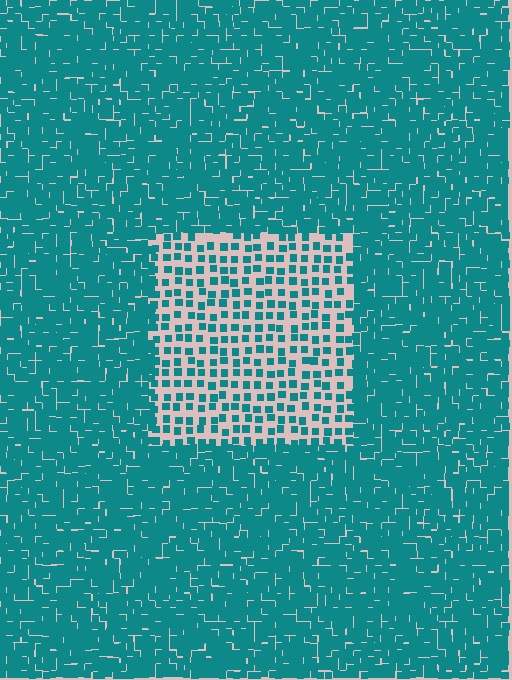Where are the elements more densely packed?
The elements are more densely packed outside the rectangle boundary.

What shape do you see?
I see a rectangle.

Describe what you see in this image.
The image contains small teal elements arranged at two different densities. A rectangle-shaped region is visible where the elements are less densely packed than the surrounding area.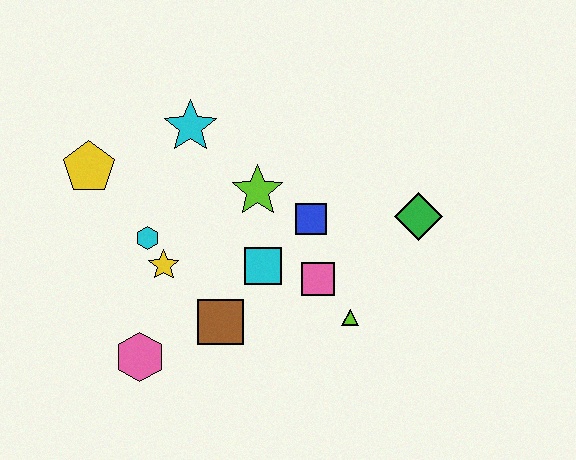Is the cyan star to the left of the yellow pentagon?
No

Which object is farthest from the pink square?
The yellow pentagon is farthest from the pink square.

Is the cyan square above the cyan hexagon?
No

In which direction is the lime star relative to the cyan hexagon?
The lime star is to the right of the cyan hexagon.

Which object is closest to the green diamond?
The blue square is closest to the green diamond.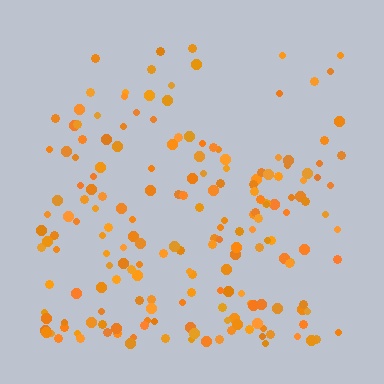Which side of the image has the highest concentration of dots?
The bottom.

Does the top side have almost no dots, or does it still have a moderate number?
Still a moderate number, just noticeably fewer than the bottom.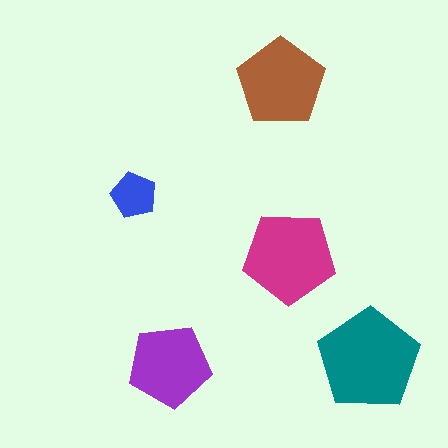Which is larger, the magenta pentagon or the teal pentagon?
The teal one.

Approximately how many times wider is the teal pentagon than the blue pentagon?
About 2 times wider.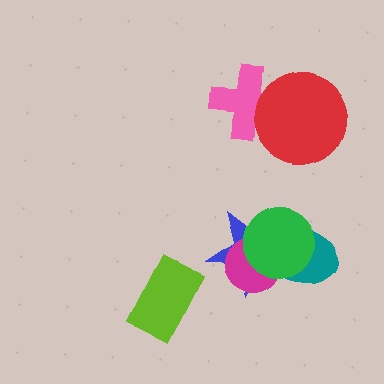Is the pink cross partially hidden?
Yes, it is partially covered by another shape.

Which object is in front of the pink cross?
The red circle is in front of the pink cross.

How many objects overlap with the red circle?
1 object overlaps with the red circle.